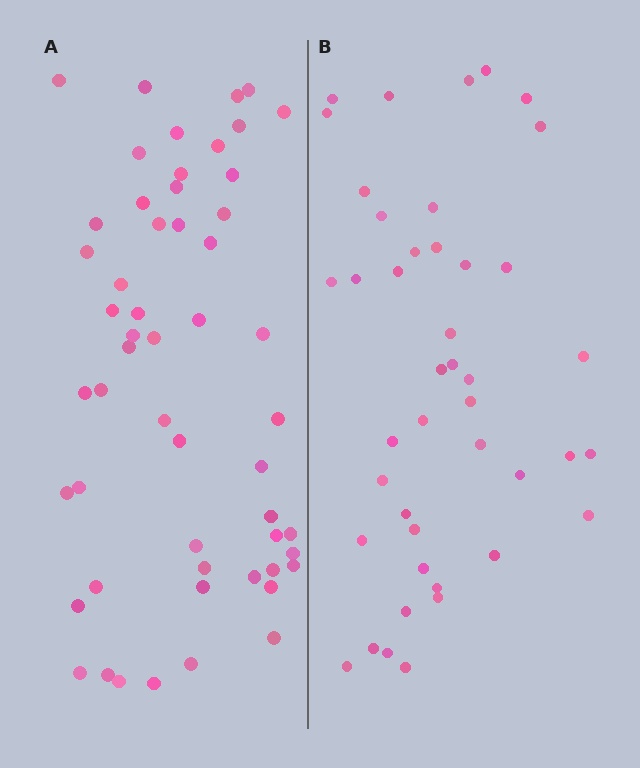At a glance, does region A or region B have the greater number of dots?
Region A (the left region) has more dots.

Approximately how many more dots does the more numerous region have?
Region A has roughly 12 or so more dots than region B.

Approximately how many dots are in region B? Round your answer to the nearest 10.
About 40 dots. (The exact count is 43, which rounds to 40.)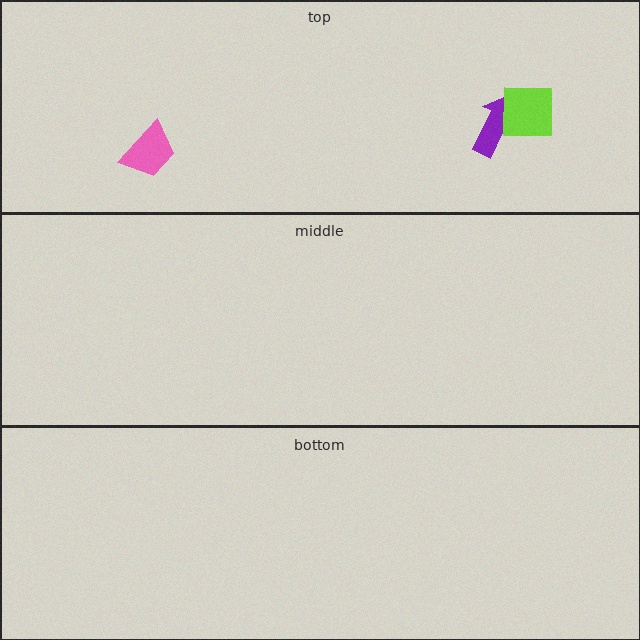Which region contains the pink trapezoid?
The top region.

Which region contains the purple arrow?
The top region.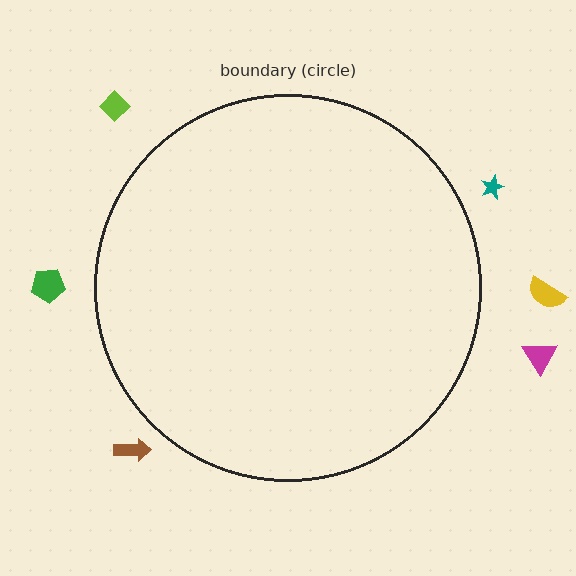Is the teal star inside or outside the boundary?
Outside.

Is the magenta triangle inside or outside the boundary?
Outside.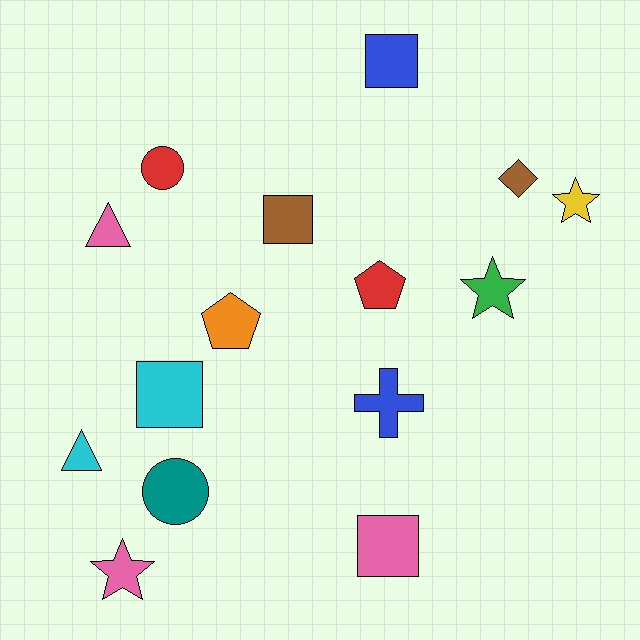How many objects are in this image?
There are 15 objects.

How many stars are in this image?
There are 3 stars.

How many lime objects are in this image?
There are no lime objects.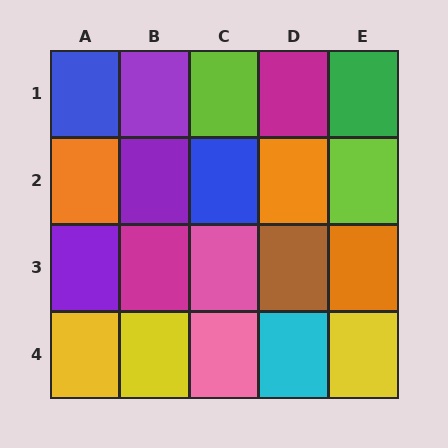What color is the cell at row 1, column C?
Lime.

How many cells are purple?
3 cells are purple.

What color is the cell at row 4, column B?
Yellow.